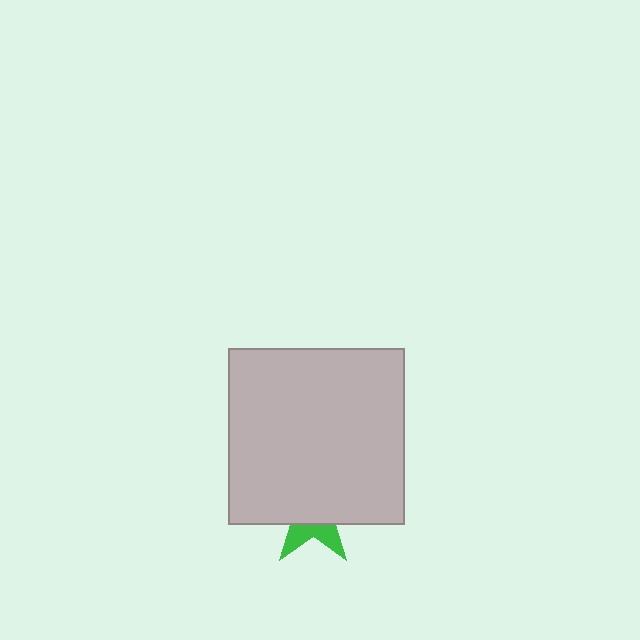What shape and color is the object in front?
The object in front is a light gray square.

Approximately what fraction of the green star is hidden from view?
Roughly 69% of the green star is hidden behind the light gray square.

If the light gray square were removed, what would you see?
You would see the complete green star.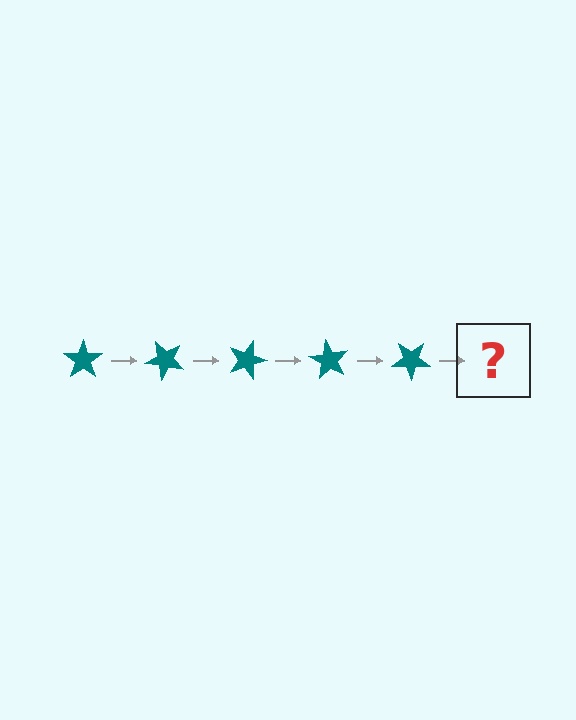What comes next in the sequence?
The next element should be a teal star rotated 225 degrees.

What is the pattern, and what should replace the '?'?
The pattern is that the star rotates 45 degrees each step. The '?' should be a teal star rotated 225 degrees.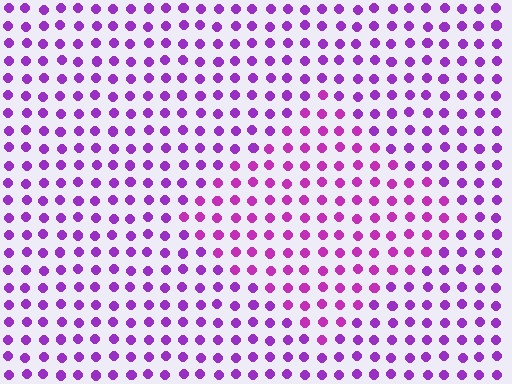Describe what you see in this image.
The image is filled with small purple elements in a uniform arrangement. A diamond-shaped region is visible where the elements are tinted to a slightly different hue, forming a subtle color boundary.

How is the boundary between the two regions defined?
The boundary is defined purely by a slight shift in hue (about 22 degrees). Spacing, size, and orientation are identical on both sides.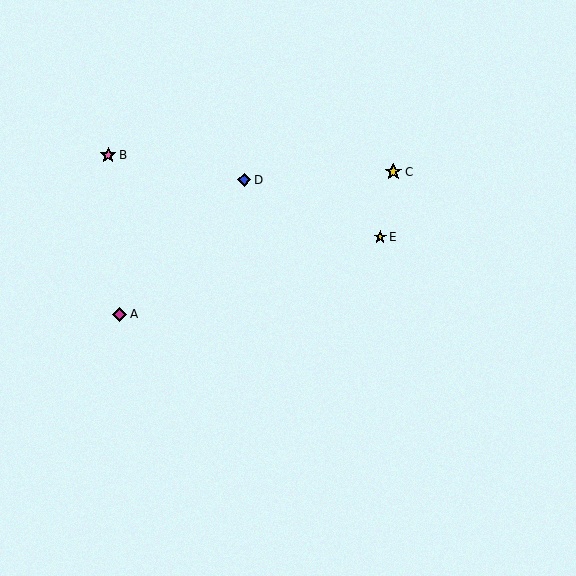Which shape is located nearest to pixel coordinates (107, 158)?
The pink star (labeled B) at (108, 155) is nearest to that location.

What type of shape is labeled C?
Shape C is a yellow star.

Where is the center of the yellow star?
The center of the yellow star is at (380, 237).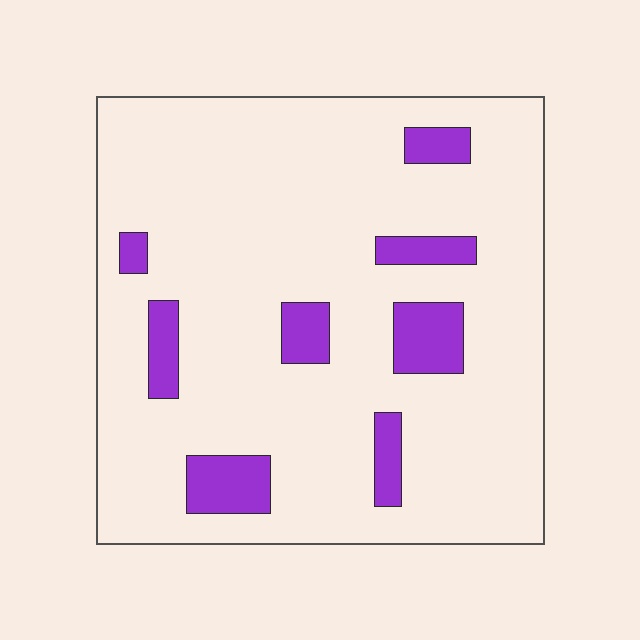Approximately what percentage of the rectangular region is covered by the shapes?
Approximately 15%.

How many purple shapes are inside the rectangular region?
8.